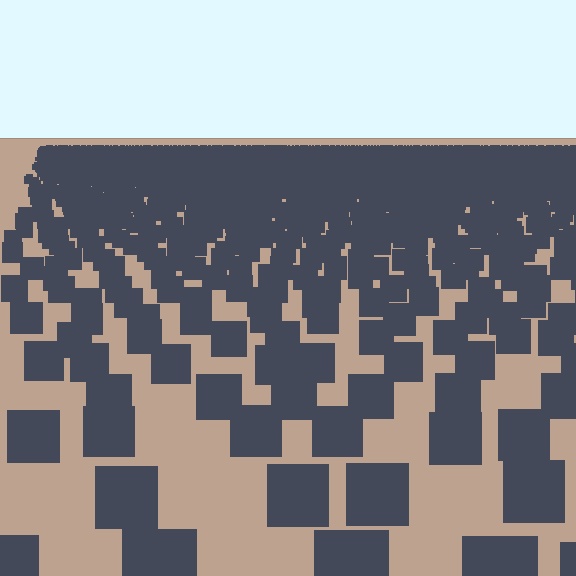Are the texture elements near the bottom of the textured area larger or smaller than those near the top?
Larger. Near the bottom, elements are closer to the viewer and appear at a bigger on-screen size.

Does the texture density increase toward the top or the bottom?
Density increases toward the top.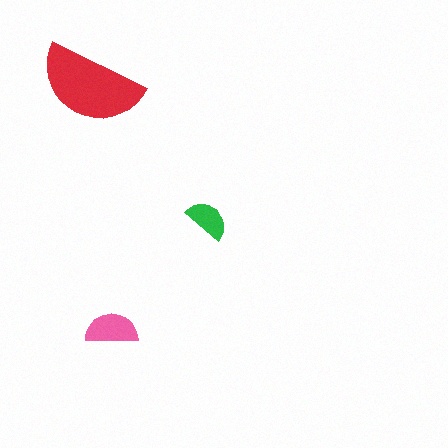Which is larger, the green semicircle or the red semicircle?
The red one.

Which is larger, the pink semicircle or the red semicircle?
The red one.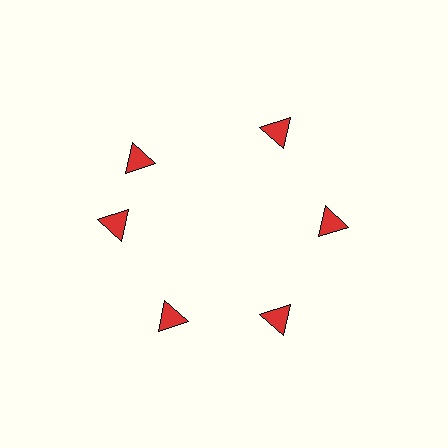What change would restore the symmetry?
The symmetry would be restored by rotating it back into even spacing with its neighbors so that all 6 triangles sit at equal angles and equal distance from the center.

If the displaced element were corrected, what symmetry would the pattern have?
It would have 6-fold rotational symmetry — the pattern would map onto itself every 60 degrees.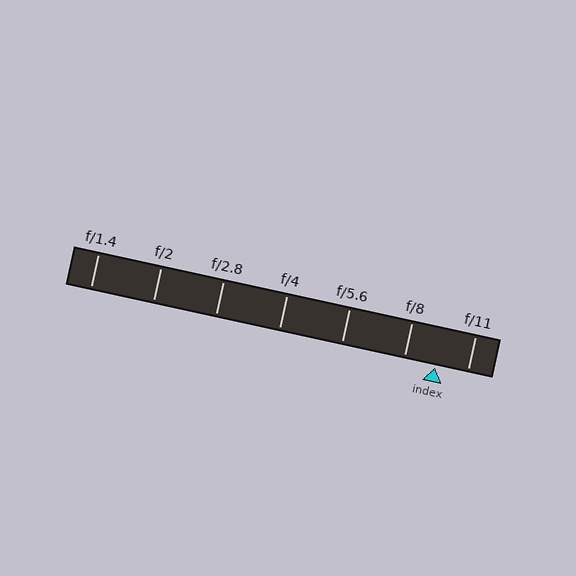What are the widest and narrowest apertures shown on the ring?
The widest aperture shown is f/1.4 and the narrowest is f/11.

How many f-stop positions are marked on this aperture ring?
There are 7 f-stop positions marked.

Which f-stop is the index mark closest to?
The index mark is closest to f/11.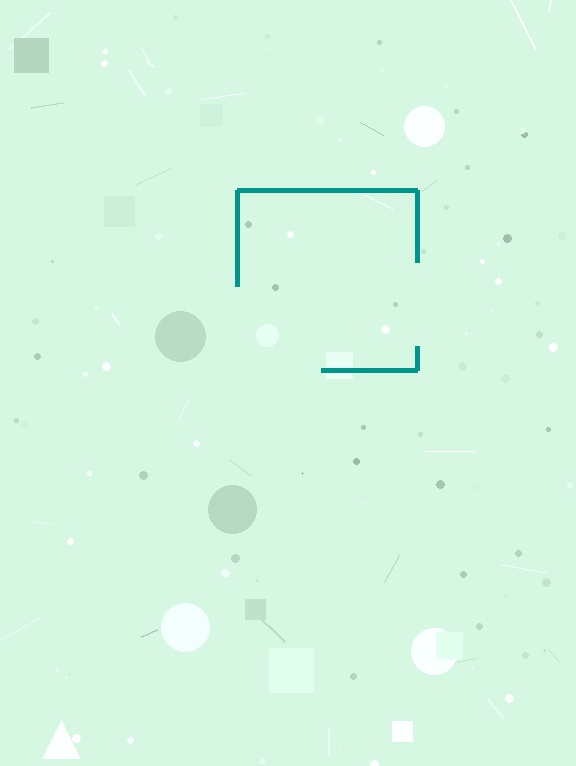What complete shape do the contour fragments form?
The contour fragments form a square.